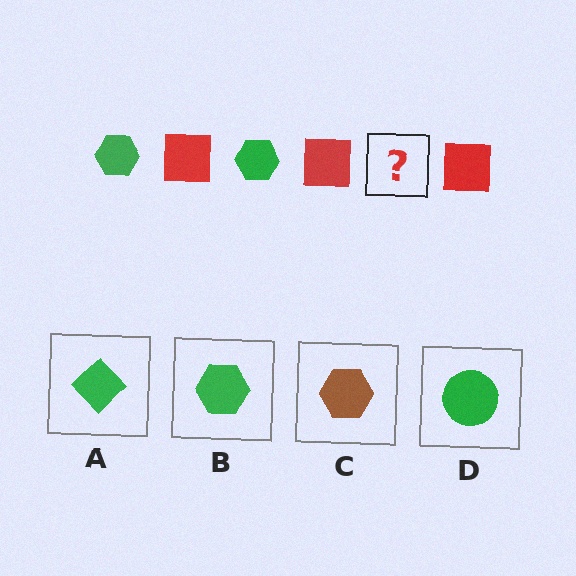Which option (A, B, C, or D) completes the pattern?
B.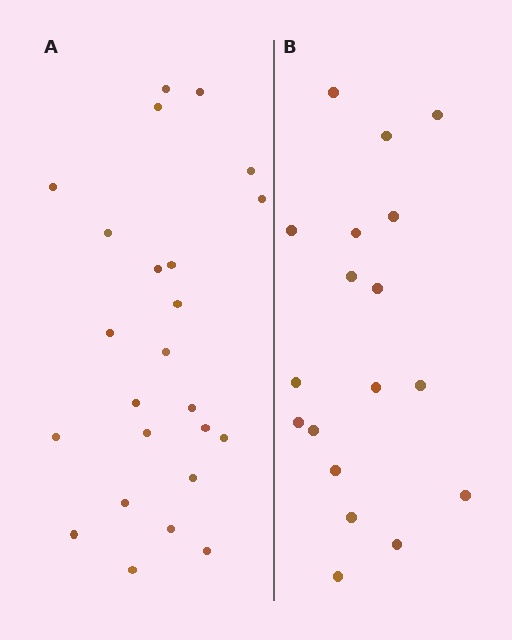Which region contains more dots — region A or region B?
Region A (the left region) has more dots.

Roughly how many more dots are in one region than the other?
Region A has about 6 more dots than region B.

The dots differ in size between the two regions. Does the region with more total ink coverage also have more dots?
No. Region B has more total ink coverage because its dots are larger, but region A actually contains more individual dots. Total area can be misleading — the number of items is what matters here.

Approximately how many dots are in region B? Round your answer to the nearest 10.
About 20 dots. (The exact count is 18, which rounds to 20.)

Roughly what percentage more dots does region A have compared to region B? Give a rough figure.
About 35% more.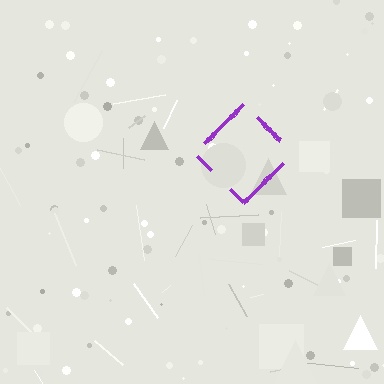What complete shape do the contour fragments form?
The contour fragments form a diamond.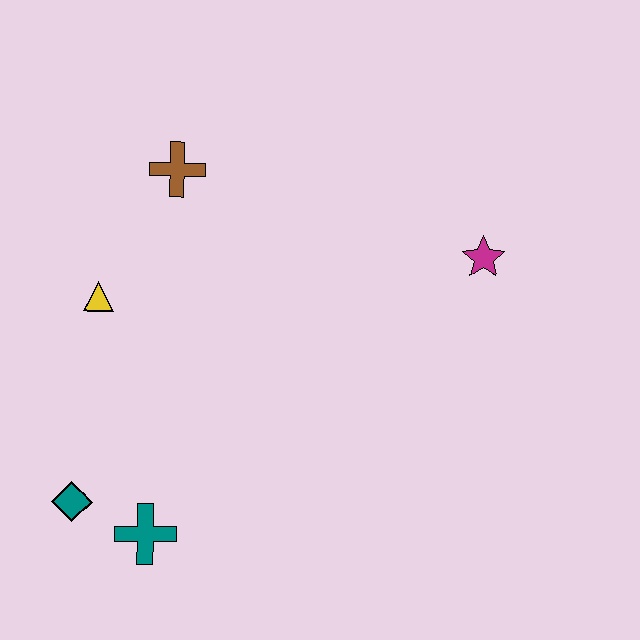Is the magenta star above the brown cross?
No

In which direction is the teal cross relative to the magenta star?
The teal cross is to the left of the magenta star.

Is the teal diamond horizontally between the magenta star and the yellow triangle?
No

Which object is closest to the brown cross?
The yellow triangle is closest to the brown cross.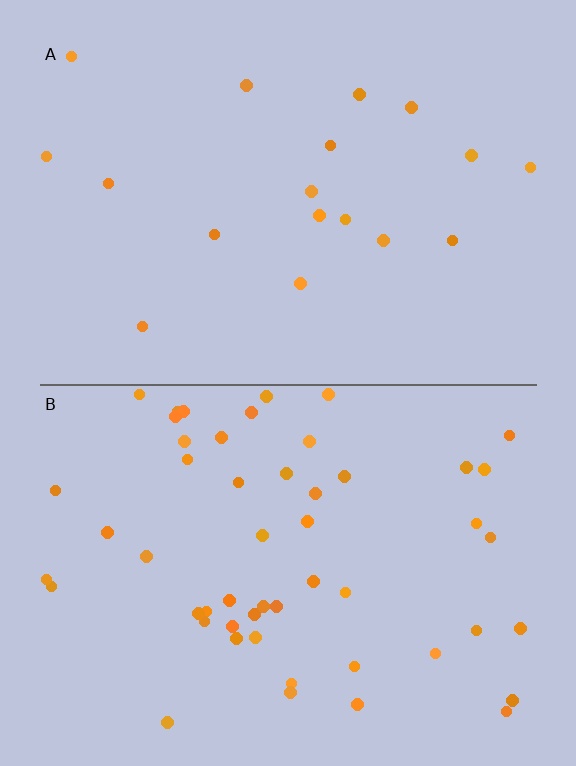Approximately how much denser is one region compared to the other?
Approximately 2.9× — region B over region A.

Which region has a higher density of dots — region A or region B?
B (the bottom).